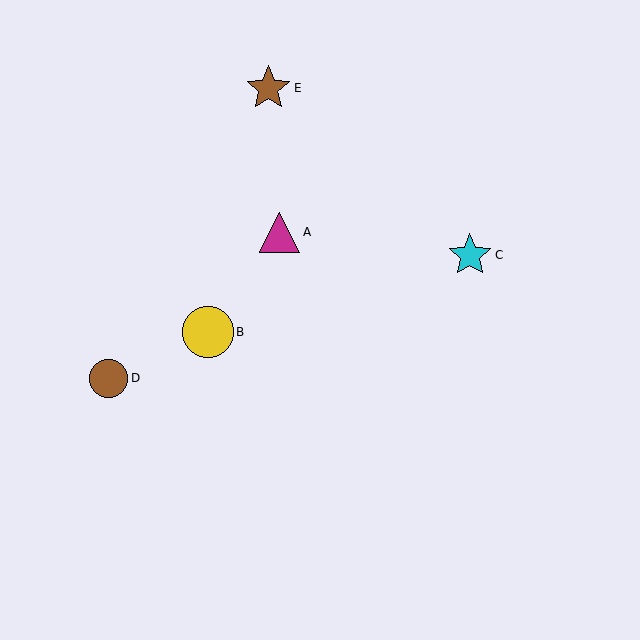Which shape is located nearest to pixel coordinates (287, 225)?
The magenta triangle (labeled A) at (279, 232) is nearest to that location.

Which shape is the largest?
The yellow circle (labeled B) is the largest.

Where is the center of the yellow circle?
The center of the yellow circle is at (208, 332).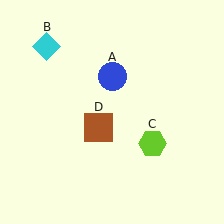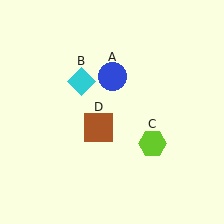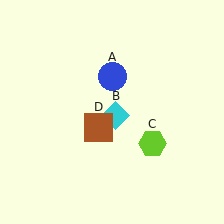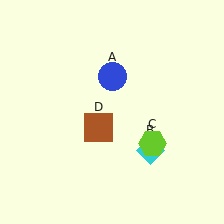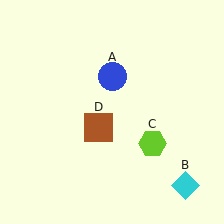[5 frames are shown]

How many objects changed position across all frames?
1 object changed position: cyan diamond (object B).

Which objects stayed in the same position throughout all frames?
Blue circle (object A) and lime hexagon (object C) and brown square (object D) remained stationary.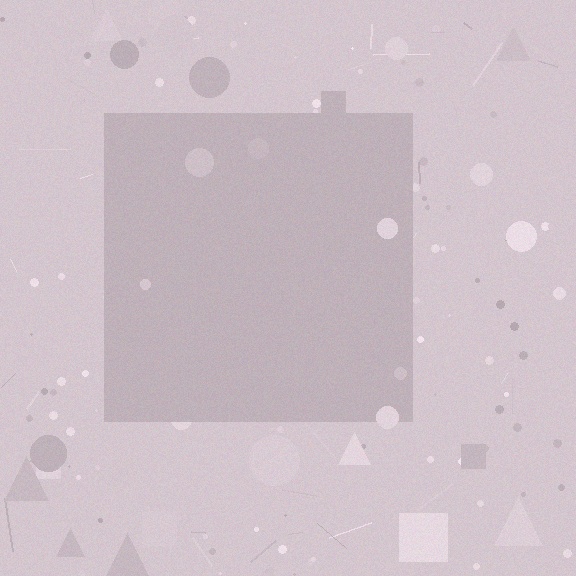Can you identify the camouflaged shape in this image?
The camouflaged shape is a square.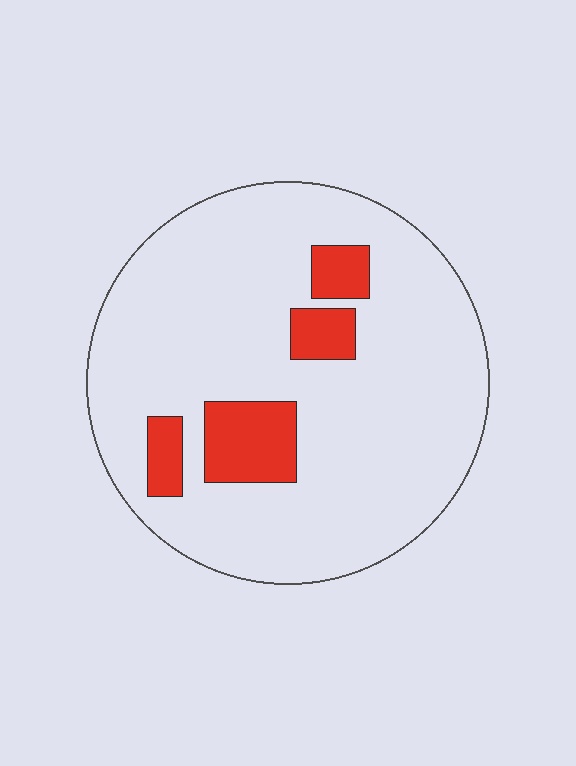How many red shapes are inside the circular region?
4.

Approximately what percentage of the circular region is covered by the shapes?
Approximately 15%.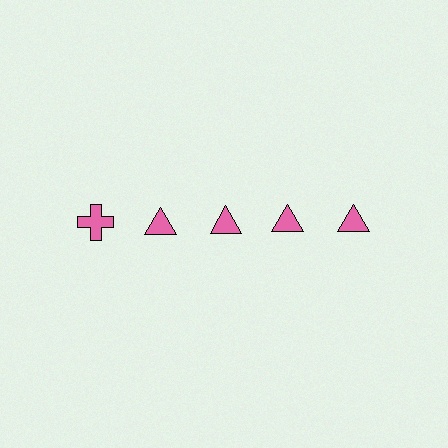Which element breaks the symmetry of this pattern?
The pink cross in the top row, leftmost column breaks the symmetry. All other shapes are pink triangles.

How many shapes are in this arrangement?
There are 5 shapes arranged in a grid pattern.